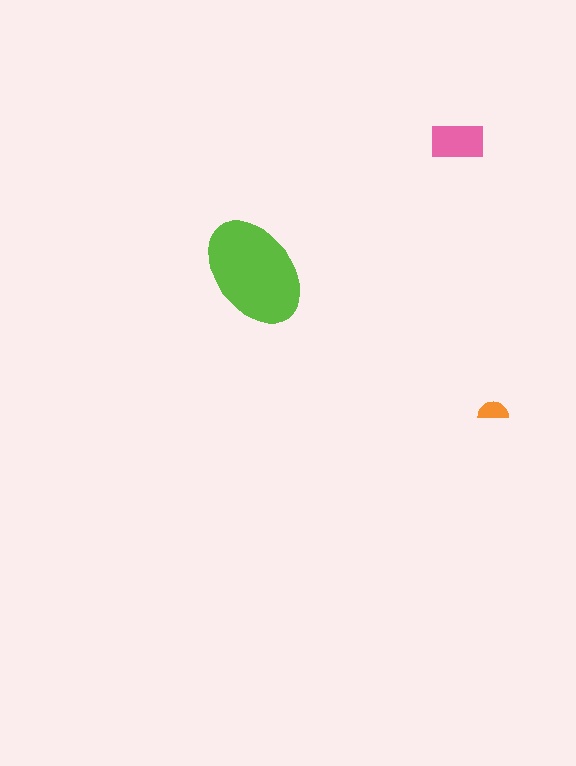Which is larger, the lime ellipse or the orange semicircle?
The lime ellipse.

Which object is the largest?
The lime ellipse.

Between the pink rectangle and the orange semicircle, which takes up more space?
The pink rectangle.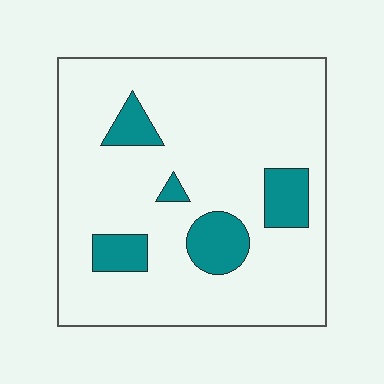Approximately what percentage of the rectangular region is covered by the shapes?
Approximately 15%.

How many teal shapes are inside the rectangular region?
5.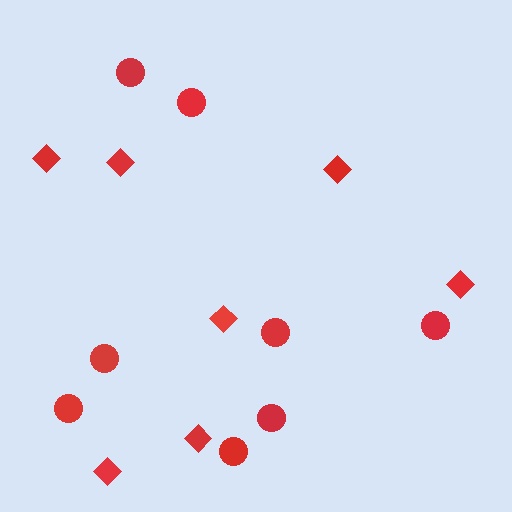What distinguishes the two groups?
There are 2 groups: one group of circles (8) and one group of diamonds (7).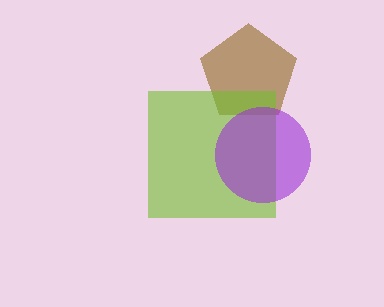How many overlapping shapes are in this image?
There are 3 overlapping shapes in the image.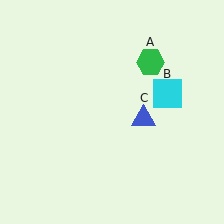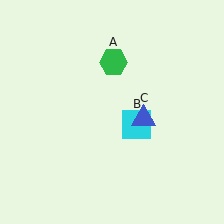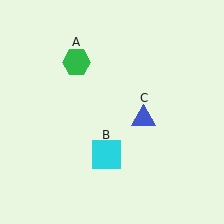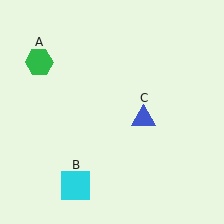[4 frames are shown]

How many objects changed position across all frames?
2 objects changed position: green hexagon (object A), cyan square (object B).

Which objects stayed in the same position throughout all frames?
Blue triangle (object C) remained stationary.